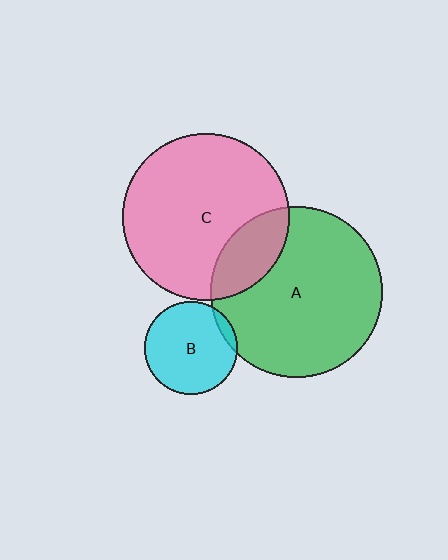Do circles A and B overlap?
Yes.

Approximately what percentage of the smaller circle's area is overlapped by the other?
Approximately 5%.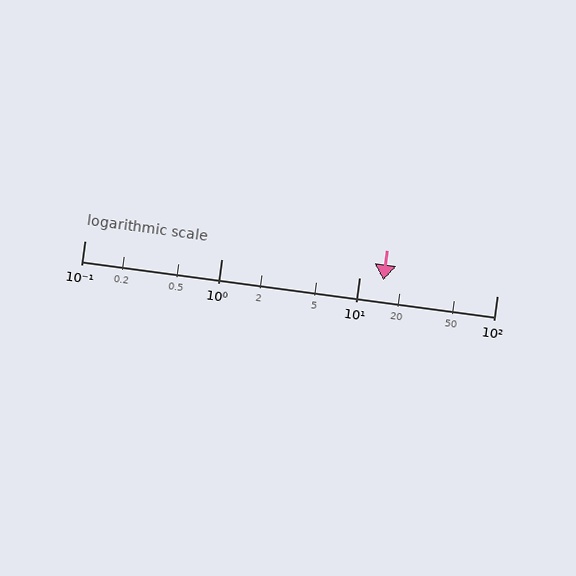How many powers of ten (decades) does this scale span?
The scale spans 3 decades, from 0.1 to 100.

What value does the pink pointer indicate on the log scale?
The pointer indicates approximately 15.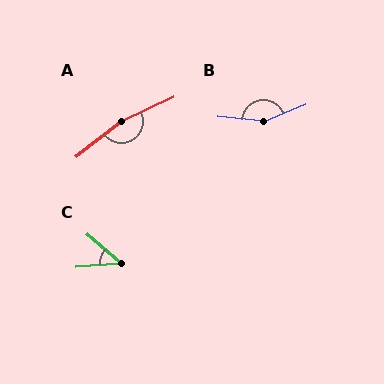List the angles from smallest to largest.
C (45°), B (152°), A (167°).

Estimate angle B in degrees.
Approximately 152 degrees.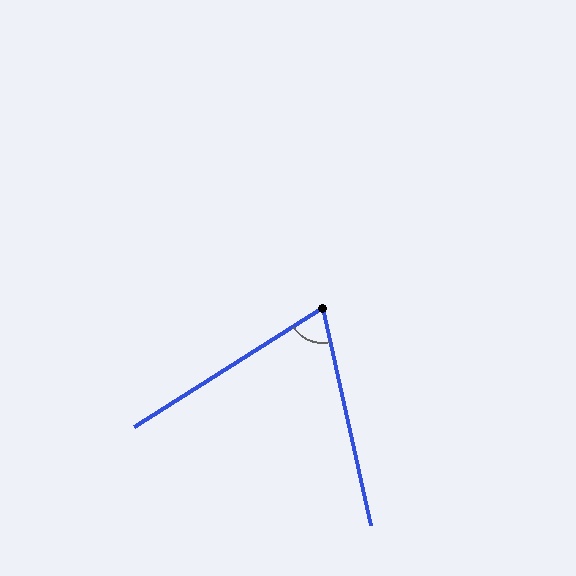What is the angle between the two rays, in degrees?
Approximately 70 degrees.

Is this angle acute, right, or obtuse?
It is acute.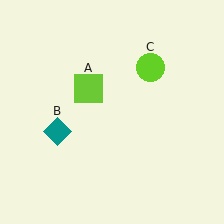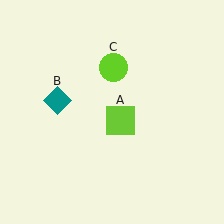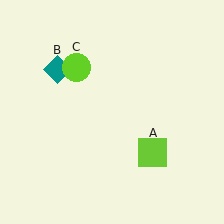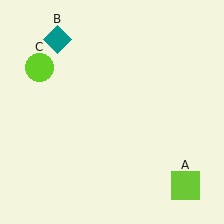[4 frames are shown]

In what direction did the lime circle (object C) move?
The lime circle (object C) moved left.